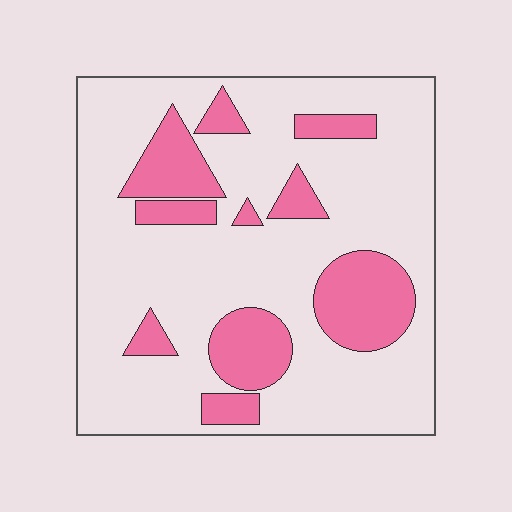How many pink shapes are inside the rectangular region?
10.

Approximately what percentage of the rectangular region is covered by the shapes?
Approximately 25%.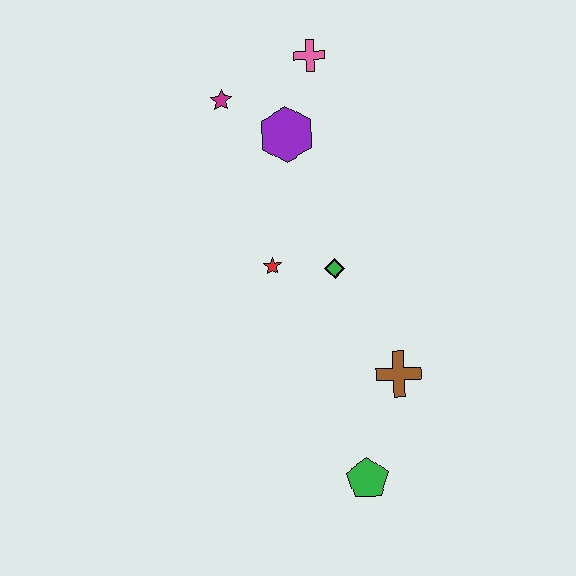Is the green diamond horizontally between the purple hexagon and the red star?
No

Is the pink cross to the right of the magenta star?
Yes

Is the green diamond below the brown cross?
No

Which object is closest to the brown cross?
The green pentagon is closest to the brown cross.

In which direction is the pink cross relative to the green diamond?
The pink cross is above the green diamond.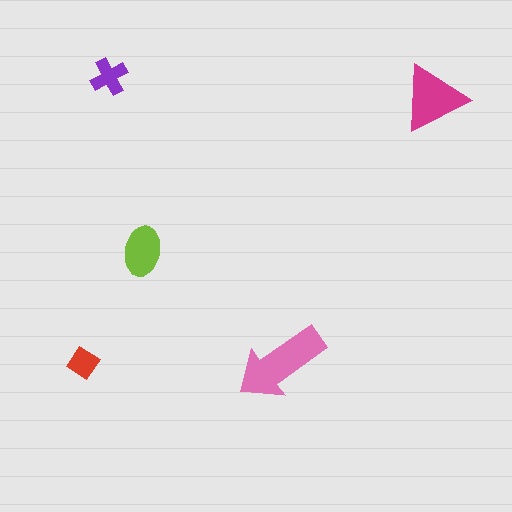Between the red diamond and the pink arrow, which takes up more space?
The pink arrow.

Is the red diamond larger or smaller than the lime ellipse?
Smaller.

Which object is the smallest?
The red diamond.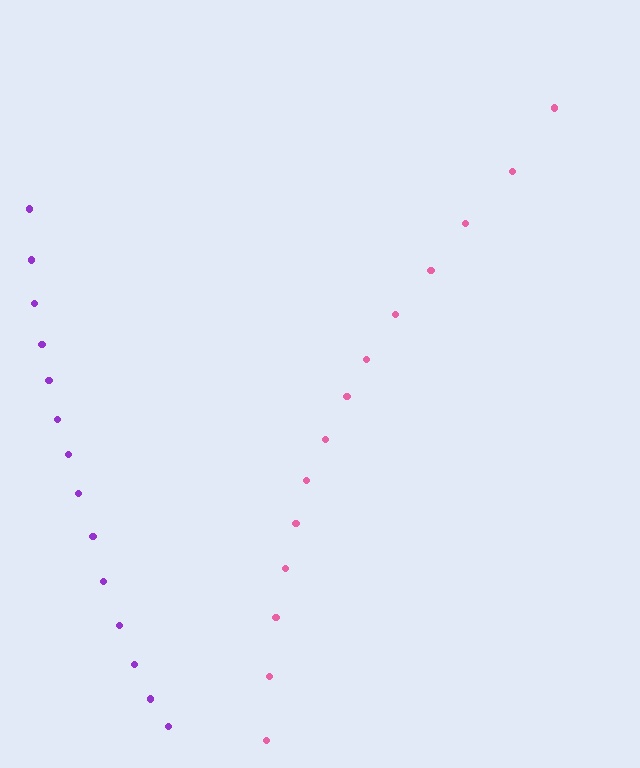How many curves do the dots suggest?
There are 2 distinct paths.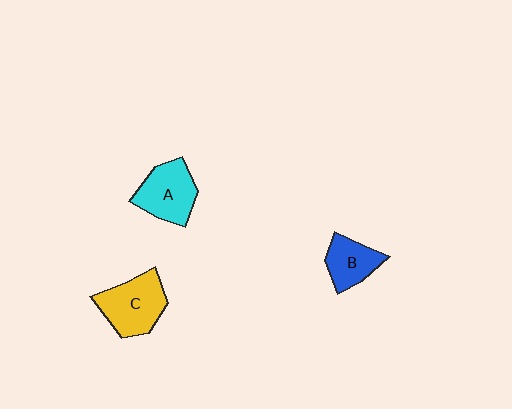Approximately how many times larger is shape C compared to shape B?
Approximately 1.5 times.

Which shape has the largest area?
Shape C (yellow).